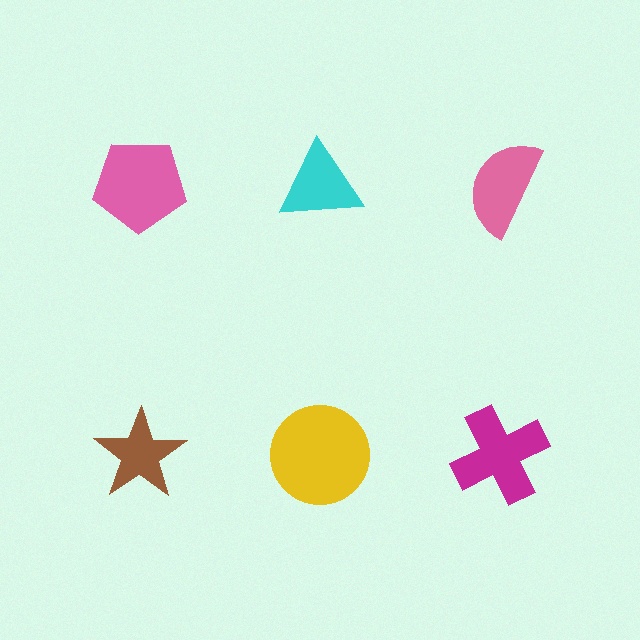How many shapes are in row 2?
3 shapes.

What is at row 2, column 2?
A yellow circle.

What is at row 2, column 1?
A brown star.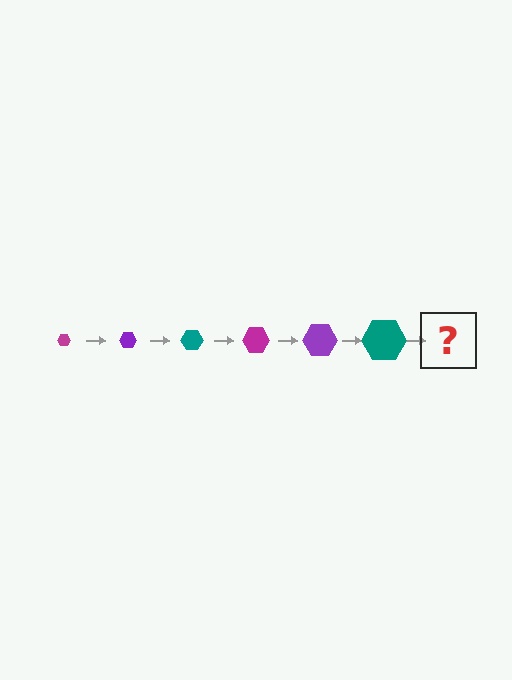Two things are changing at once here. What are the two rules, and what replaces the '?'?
The two rules are that the hexagon grows larger each step and the color cycles through magenta, purple, and teal. The '?' should be a magenta hexagon, larger than the previous one.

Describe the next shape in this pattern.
It should be a magenta hexagon, larger than the previous one.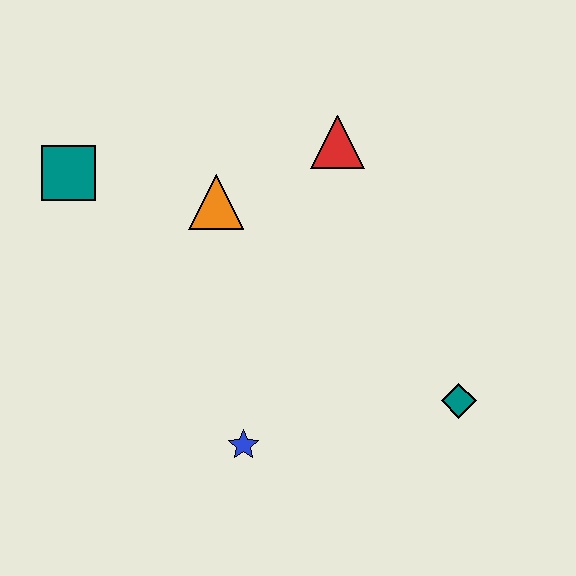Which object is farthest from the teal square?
The teal diamond is farthest from the teal square.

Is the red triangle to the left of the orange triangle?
No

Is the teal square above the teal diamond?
Yes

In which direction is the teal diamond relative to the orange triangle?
The teal diamond is to the right of the orange triangle.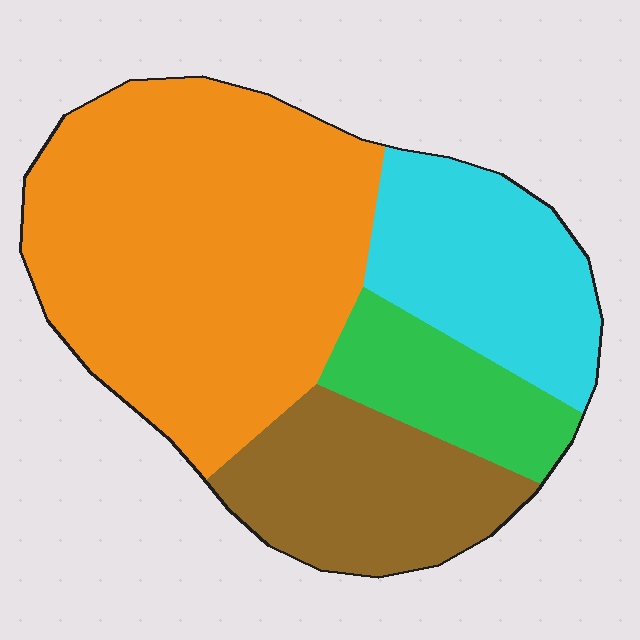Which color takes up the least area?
Green, at roughly 10%.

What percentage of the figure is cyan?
Cyan takes up about one fifth (1/5) of the figure.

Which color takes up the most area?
Orange, at roughly 50%.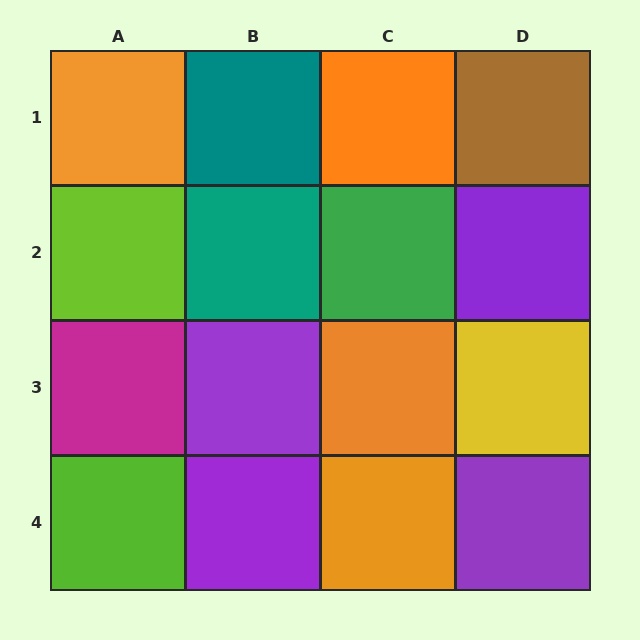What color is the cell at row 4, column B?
Purple.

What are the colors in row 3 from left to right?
Magenta, purple, orange, yellow.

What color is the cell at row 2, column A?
Lime.